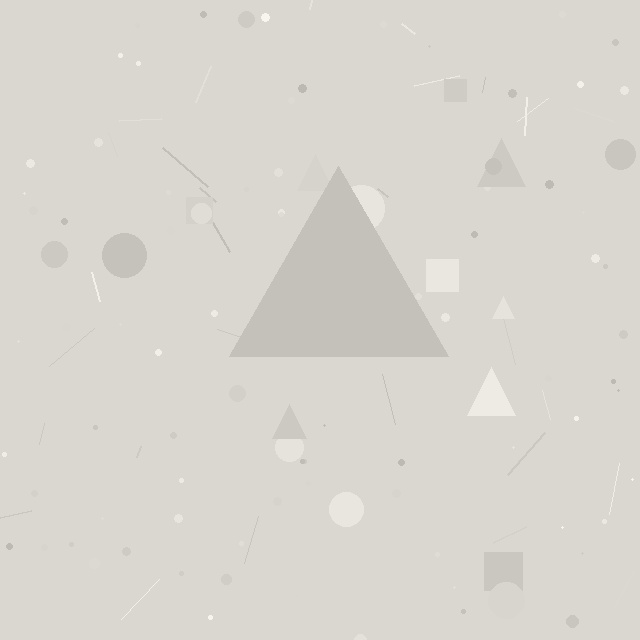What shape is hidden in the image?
A triangle is hidden in the image.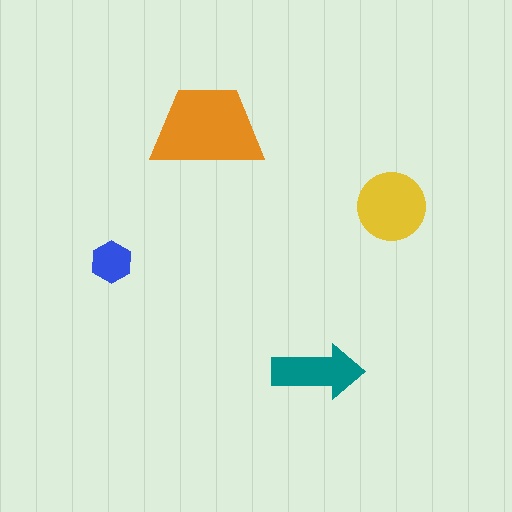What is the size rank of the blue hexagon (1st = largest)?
4th.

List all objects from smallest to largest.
The blue hexagon, the teal arrow, the yellow circle, the orange trapezoid.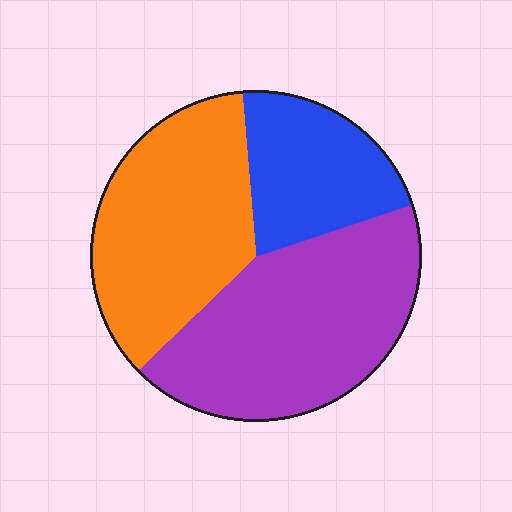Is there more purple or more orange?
Purple.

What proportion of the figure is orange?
Orange covers 36% of the figure.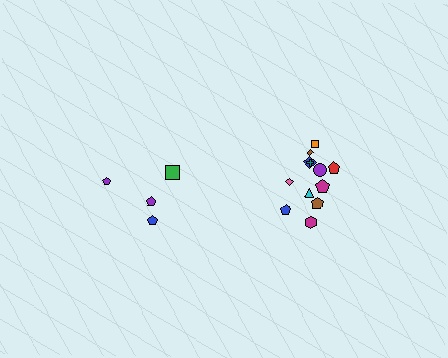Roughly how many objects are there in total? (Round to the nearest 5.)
Roughly 15 objects in total.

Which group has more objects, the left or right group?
The right group.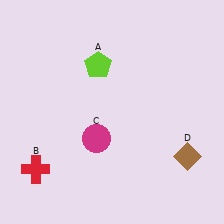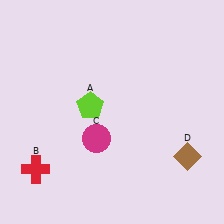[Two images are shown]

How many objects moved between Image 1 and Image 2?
1 object moved between the two images.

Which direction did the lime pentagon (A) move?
The lime pentagon (A) moved down.